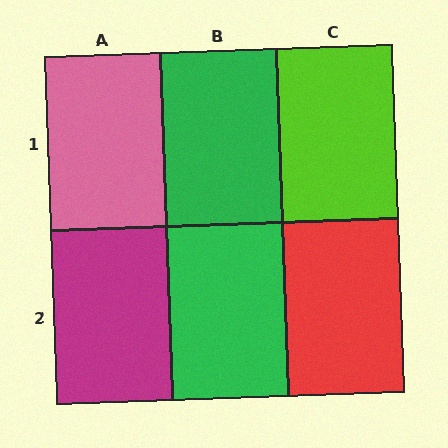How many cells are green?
2 cells are green.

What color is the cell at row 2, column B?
Green.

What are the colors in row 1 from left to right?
Pink, green, lime.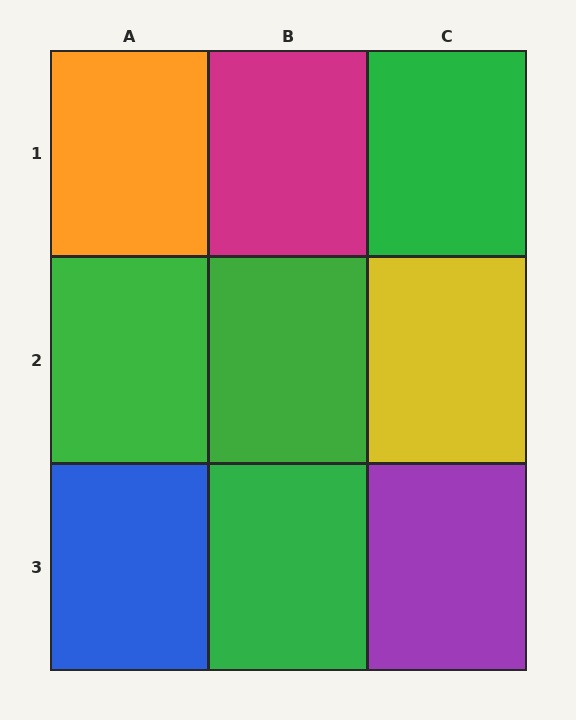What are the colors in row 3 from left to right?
Blue, green, purple.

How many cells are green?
4 cells are green.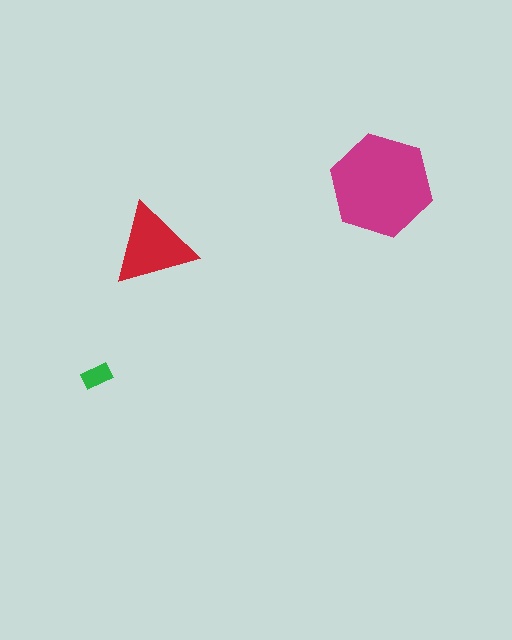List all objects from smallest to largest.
The green rectangle, the red triangle, the magenta hexagon.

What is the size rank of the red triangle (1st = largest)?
2nd.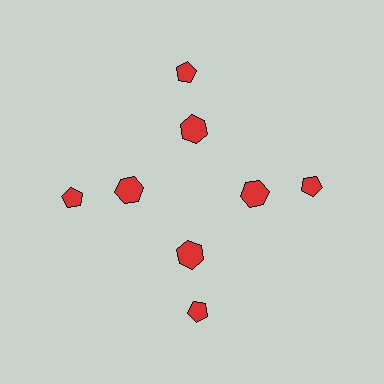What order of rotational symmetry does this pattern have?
This pattern has 4-fold rotational symmetry.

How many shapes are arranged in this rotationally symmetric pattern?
There are 8 shapes, arranged in 4 groups of 2.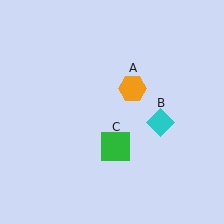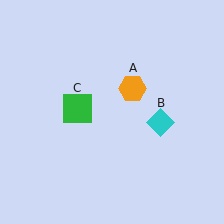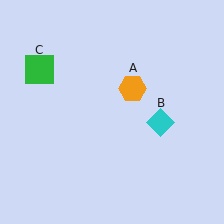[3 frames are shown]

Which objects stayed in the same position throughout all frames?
Orange hexagon (object A) and cyan diamond (object B) remained stationary.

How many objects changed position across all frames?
1 object changed position: green square (object C).